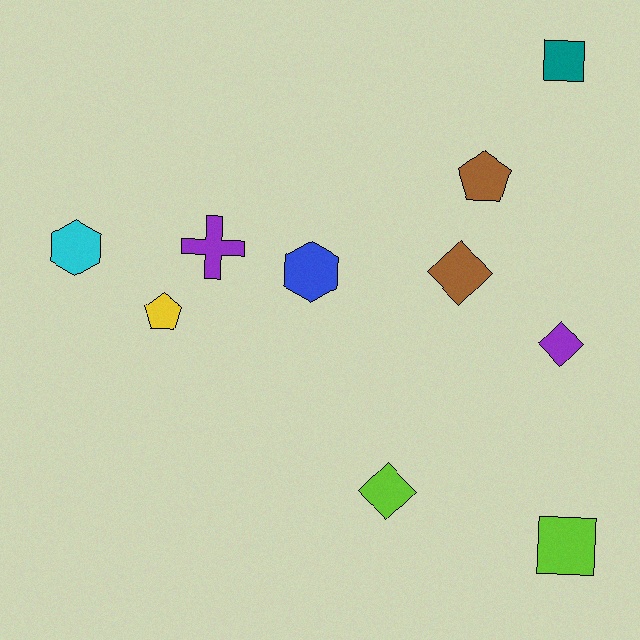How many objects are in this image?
There are 10 objects.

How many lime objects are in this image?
There are 2 lime objects.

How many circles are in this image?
There are no circles.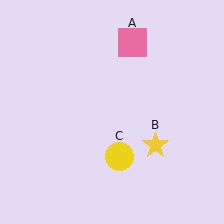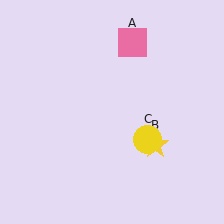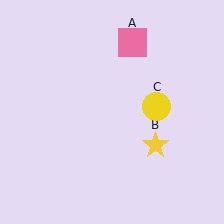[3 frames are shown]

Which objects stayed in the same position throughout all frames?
Pink square (object A) and yellow star (object B) remained stationary.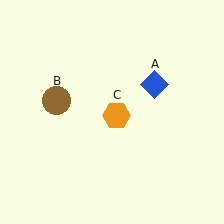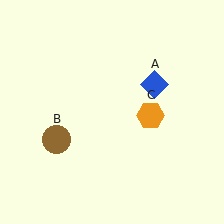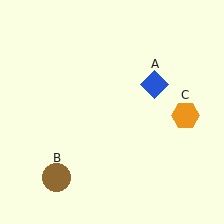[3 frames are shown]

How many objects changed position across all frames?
2 objects changed position: brown circle (object B), orange hexagon (object C).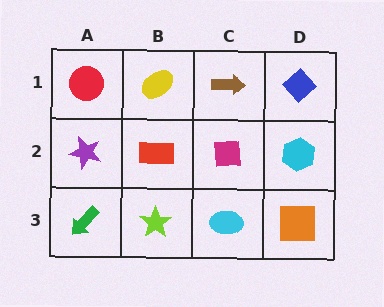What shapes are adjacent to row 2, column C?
A brown arrow (row 1, column C), a cyan ellipse (row 3, column C), a red rectangle (row 2, column B), a cyan hexagon (row 2, column D).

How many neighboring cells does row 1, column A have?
2.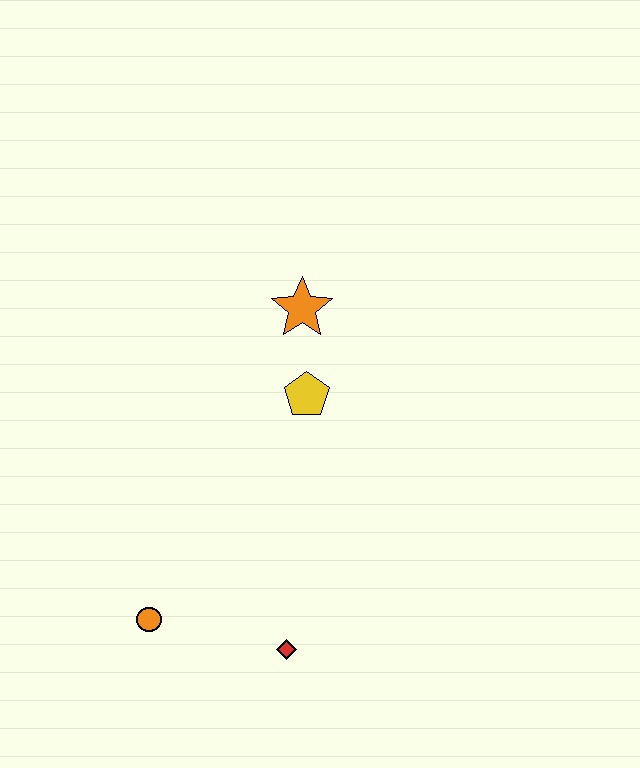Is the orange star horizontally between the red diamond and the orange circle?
No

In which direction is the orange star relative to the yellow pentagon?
The orange star is above the yellow pentagon.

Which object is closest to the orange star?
The yellow pentagon is closest to the orange star.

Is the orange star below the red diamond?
No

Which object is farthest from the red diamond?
The orange star is farthest from the red diamond.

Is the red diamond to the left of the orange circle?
No